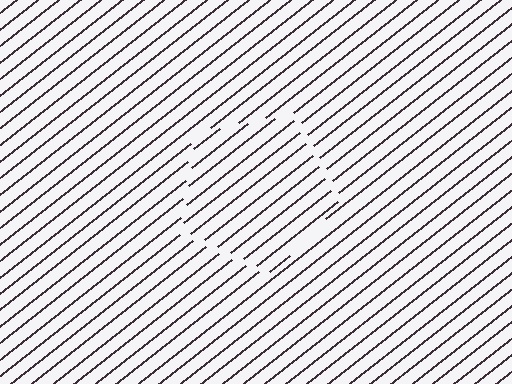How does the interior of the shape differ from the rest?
The interior of the shape contains the same grating, shifted by half a period — the contour is defined by the phase discontinuity where line-ends from the inner and outer gratings abut.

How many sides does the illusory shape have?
5 sides — the line-ends trace a pentagon.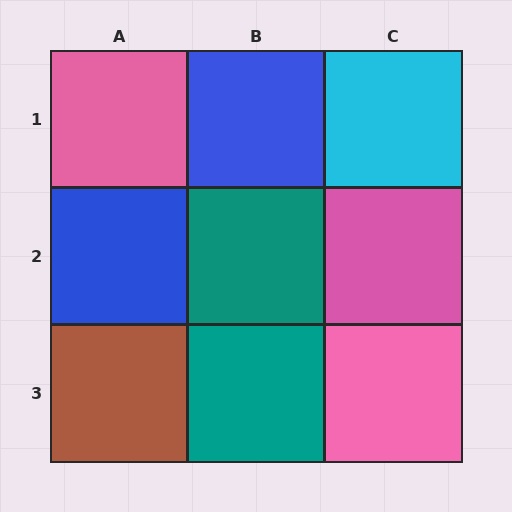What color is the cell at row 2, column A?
Blue.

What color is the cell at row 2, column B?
Teal.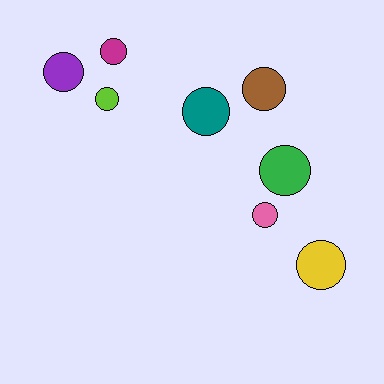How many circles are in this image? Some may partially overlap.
There are 8 circles.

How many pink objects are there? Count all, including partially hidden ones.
There is 1 pink object.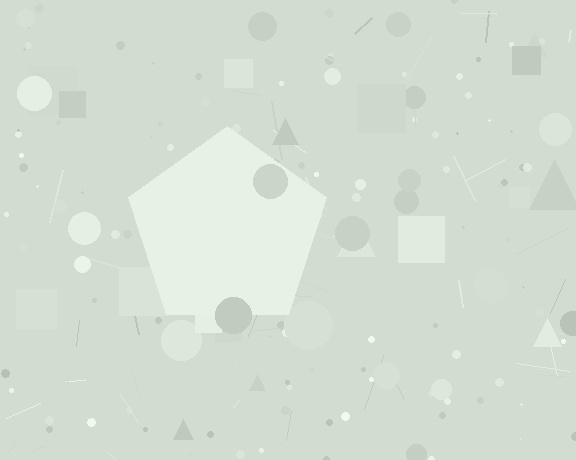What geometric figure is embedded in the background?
A pentagon is embedded in the background.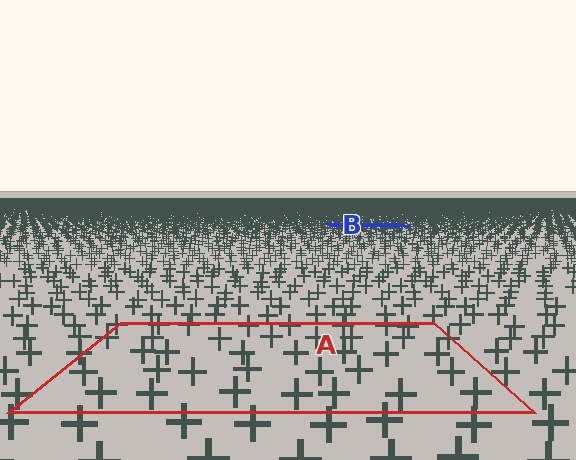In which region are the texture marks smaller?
The texture marks are smaller in region B, because it is farther away.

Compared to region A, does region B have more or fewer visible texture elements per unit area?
Region B has more texture elements per unit area — they are packed more densely because it is farther away.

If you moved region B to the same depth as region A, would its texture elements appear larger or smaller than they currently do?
They would appear larger. At a closer depth, the same texture elements are projected at a bigger on-screen size.